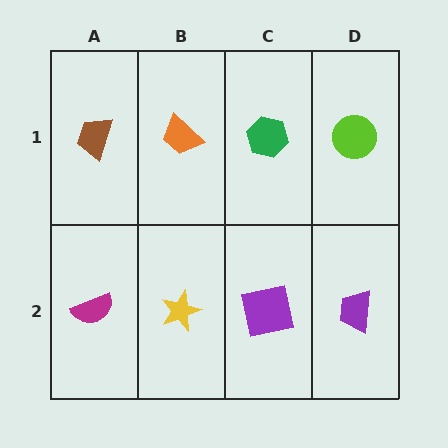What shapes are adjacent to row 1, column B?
A yellow star (row 2, column B), a brown trapezoid (row 1, column A), a green hexagon (row 1, column C).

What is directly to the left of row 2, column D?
A purple square.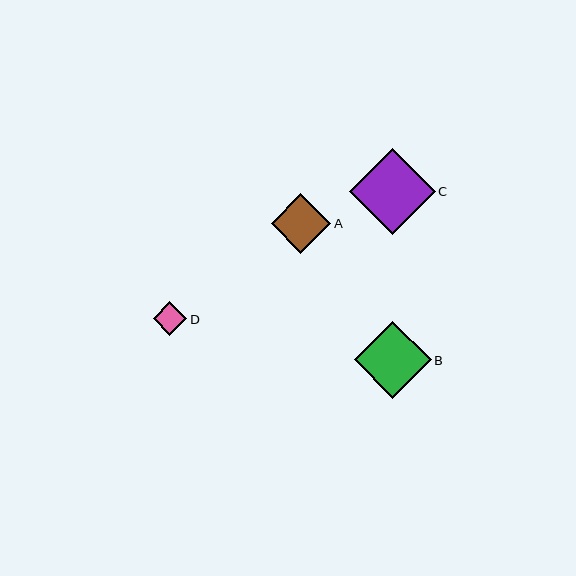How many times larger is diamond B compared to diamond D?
Diamond B is approximately 2.3 times the size of diamond D.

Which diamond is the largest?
Diamond C is the largest with a size of approximately 86 pixels.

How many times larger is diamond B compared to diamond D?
Diamond B is approximately 2.3 times the size of diamond D.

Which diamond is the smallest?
Diamond D is the smallest with a size of approximately 34 pixels.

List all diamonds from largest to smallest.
From largest to smallest: C, B, A, D.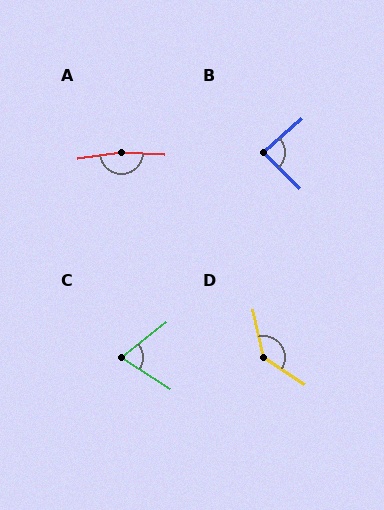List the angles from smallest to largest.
C (70°), B (86°), D (136°), A (169°).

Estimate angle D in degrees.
Approximately 136 degrees.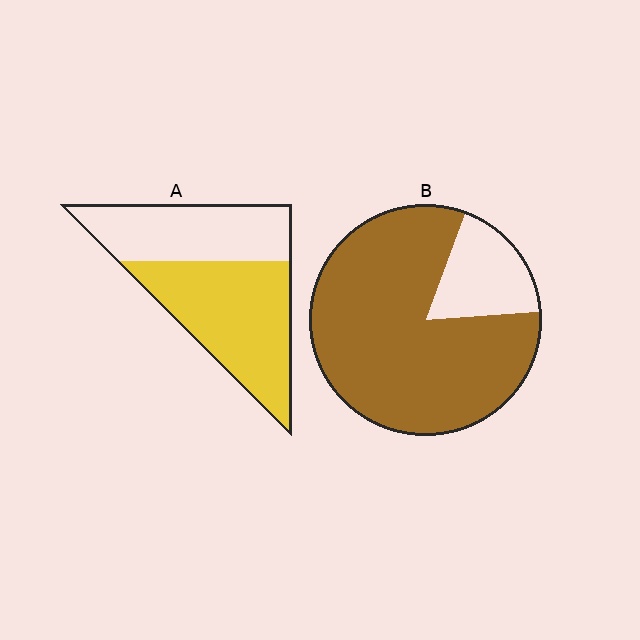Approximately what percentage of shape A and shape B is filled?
A is approximately 55% and B is approximately 80%.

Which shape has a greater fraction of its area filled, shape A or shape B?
Shape B.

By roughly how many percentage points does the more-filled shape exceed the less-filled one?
By roughly 25 percentage points (B over A).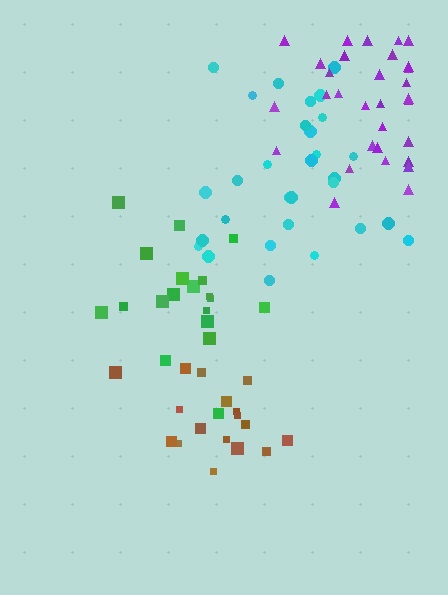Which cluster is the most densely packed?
Purple.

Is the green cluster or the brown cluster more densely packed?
Green.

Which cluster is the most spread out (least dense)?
Cyan.